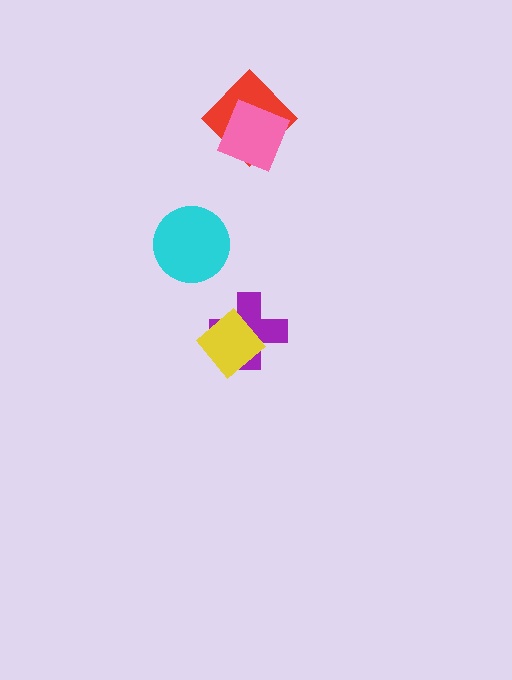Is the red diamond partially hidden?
Yes, it is partially covered by another shape.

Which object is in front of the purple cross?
The yellow diamond is in front of the purple cross.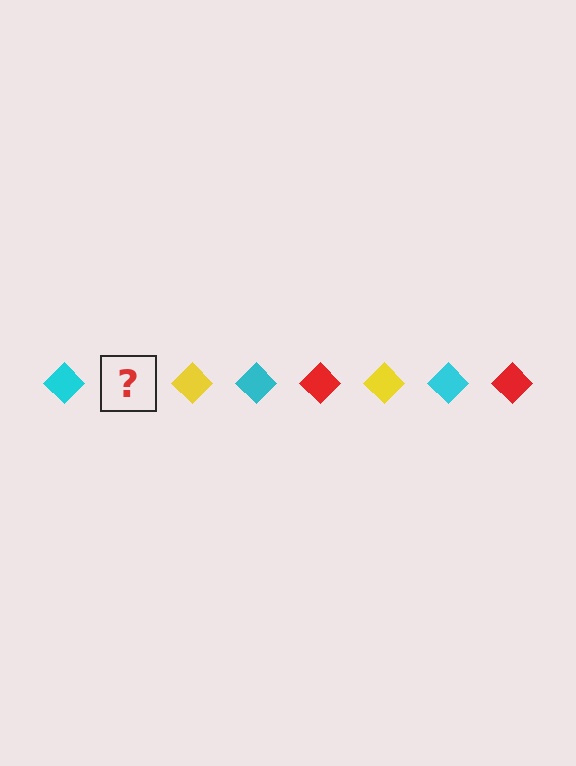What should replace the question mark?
The question mark should be replaced with a red diamond.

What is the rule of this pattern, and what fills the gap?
The rule is that the pattern cycles through cyan, red, yellow diamonds. The gap should be filled with a red diamond.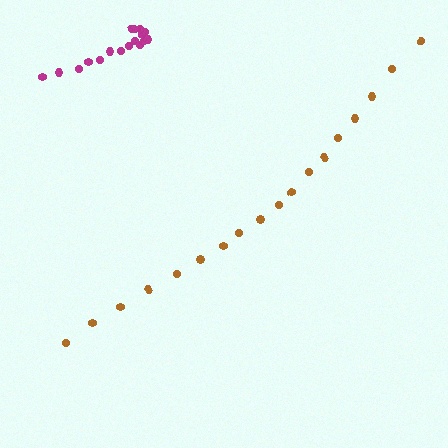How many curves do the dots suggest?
There are 2 distinct paths.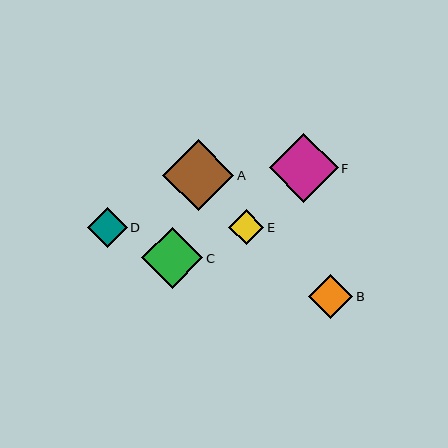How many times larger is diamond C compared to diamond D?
Diamond C is approximately 1.5 times the size of diamond D.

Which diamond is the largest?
Diamond A is the largest with a size of approximately 71 pixels.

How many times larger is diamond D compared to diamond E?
Diamond D is approximately 1.1 times the size of diamond E.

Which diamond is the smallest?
Diamond E is the smallest with a size of approximately 35 pixels.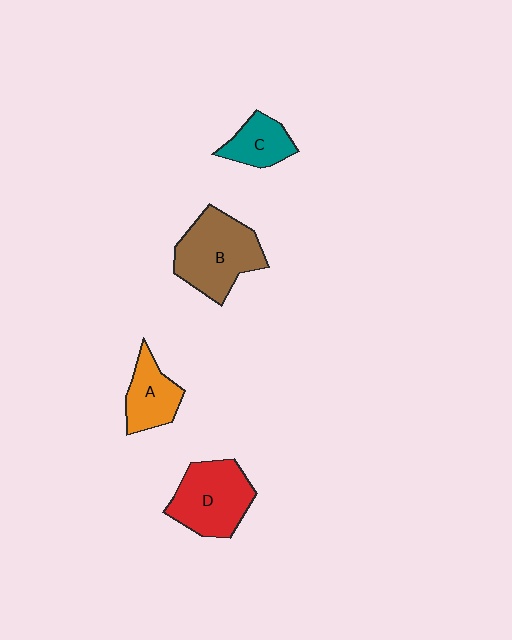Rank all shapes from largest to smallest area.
From largest to smallest: B (brown), D (red), A (orange), C (teal).